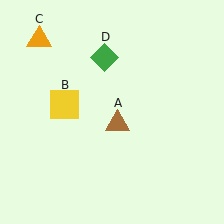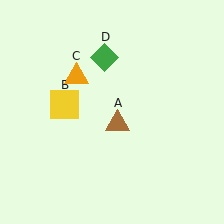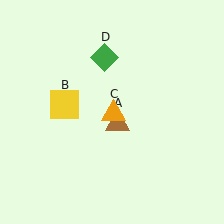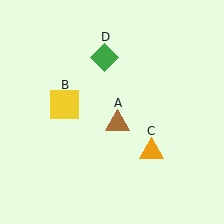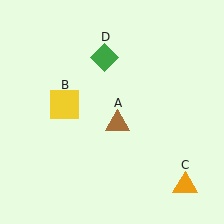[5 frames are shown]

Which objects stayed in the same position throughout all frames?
Brown triangle (object A) and yellow square (object B) and green diamond (object D) remained stationary.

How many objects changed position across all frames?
1 object changed position: orange triangle (object C).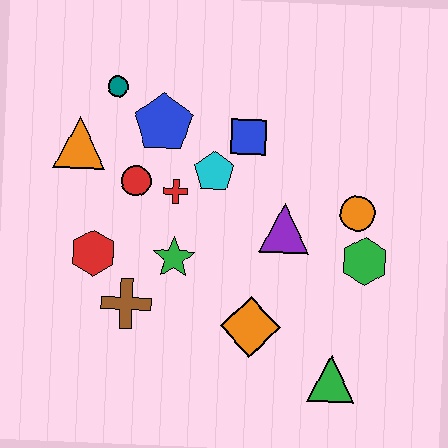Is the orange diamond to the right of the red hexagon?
Yes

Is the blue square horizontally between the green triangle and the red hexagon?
Yes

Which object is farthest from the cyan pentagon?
The green triangle is farthest from the cyan pentagon.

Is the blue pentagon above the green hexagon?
Yes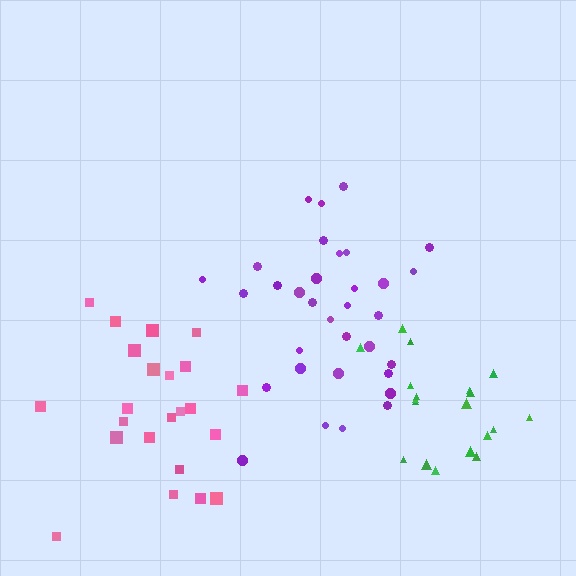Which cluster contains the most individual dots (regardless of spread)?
Purple (33).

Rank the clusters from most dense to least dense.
pink, purple, green.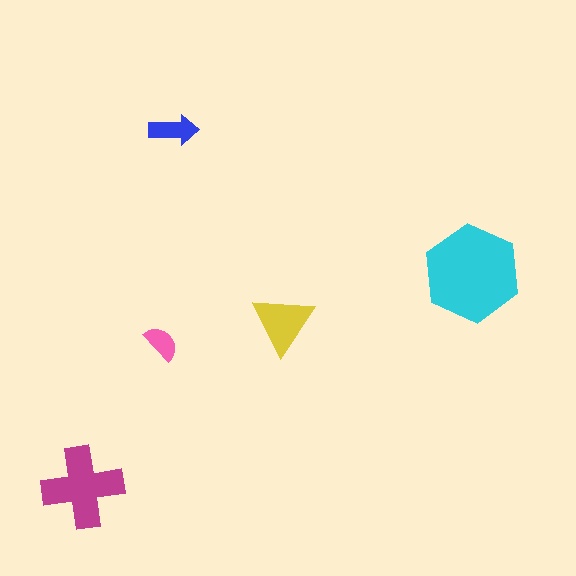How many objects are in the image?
There are 5 objects in the image.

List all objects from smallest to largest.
The pink semicircle, the blue arrow, the yellow triangle, the magenta cross, the cyan hexagon.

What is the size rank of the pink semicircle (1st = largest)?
5th.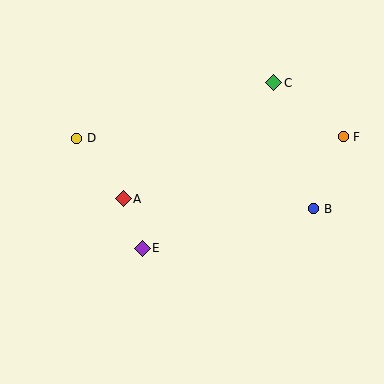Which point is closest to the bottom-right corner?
Point B is closest to the bottom-right corner.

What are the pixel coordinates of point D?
Point D is at (77, 138).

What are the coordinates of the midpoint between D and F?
The midpoint between D and F is at (210, 137).